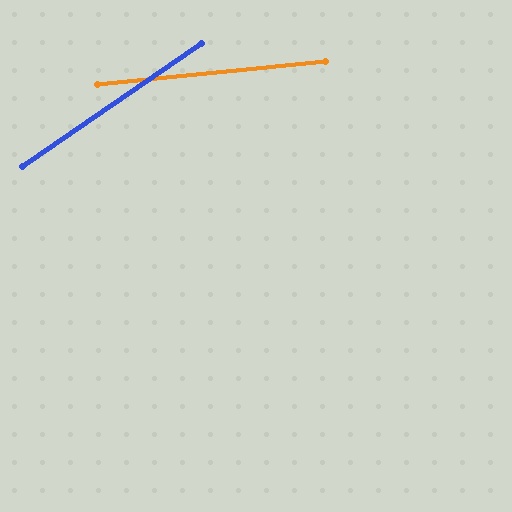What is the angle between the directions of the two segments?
Approximately 29 degrees.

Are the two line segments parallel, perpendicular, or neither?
Neither parallel nor perpendicular — they differ by about 29°.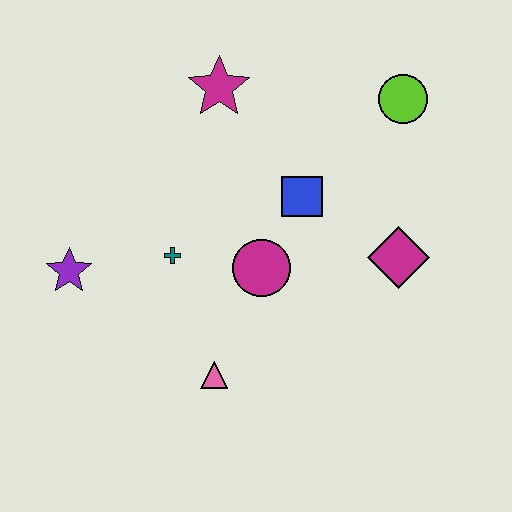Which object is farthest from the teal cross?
The lime circle is farthest from the teal cross.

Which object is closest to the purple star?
The teal cross is closest to the purple star.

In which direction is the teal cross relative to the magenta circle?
The teal cross is to the left of the magenta circle.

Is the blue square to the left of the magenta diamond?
Yes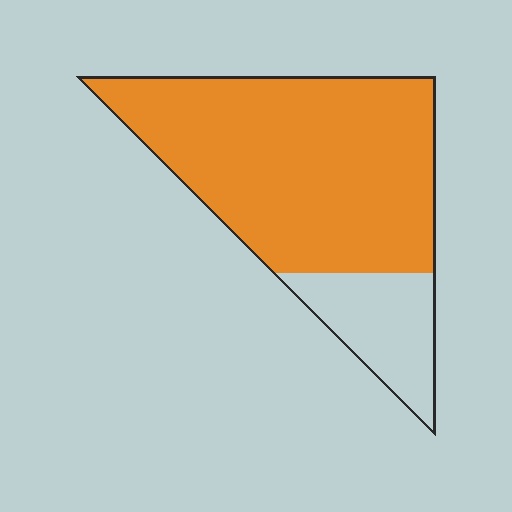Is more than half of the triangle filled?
Yes.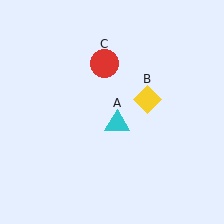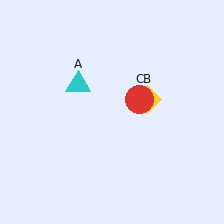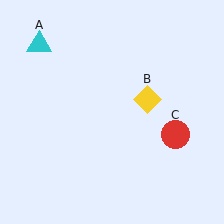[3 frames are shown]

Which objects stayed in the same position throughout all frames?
Yellow diamond (object B) remained stationary.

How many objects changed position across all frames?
2 objects changed position: cyan triangle (object A), red circle (object C).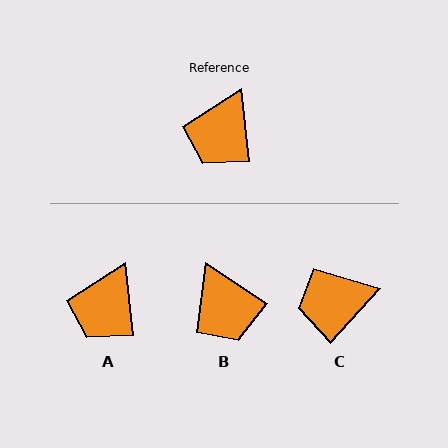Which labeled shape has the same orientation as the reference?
A.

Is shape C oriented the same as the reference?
No, it is off by about 49 degrees.